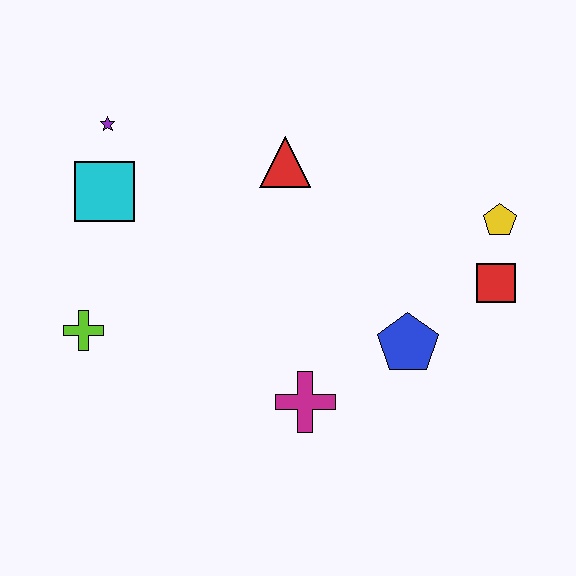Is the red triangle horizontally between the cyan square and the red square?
Yes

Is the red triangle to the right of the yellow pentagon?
No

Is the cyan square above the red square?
Yes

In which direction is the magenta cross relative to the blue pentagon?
The magenta cross is to the left of the blue pentagon.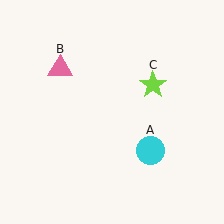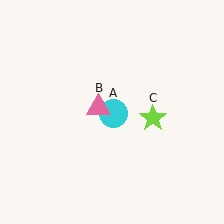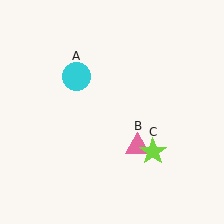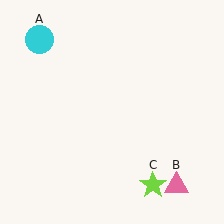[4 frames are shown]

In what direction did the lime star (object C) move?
The lime star (object C) moved down.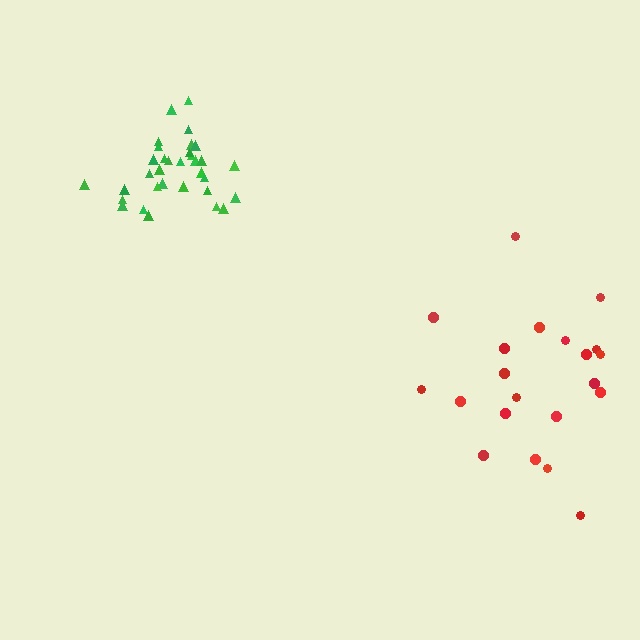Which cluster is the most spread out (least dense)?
Red.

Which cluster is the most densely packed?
Green.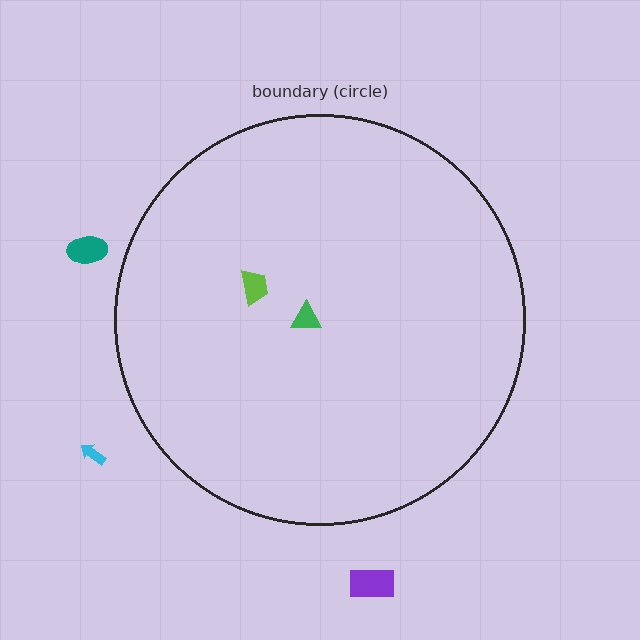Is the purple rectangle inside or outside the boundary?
Outside.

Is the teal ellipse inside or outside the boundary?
Outside.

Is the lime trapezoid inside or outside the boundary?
Inside.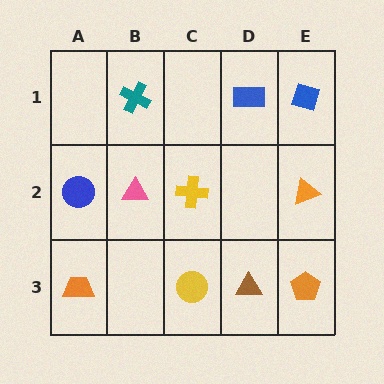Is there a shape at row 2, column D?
No, that cell is empty.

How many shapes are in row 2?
4 shapes.